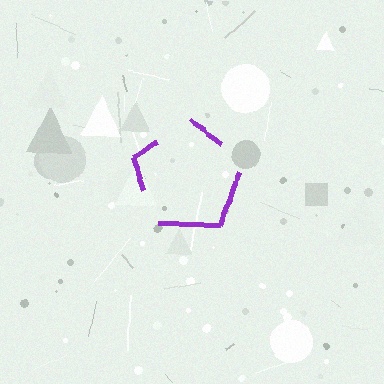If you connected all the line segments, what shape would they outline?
They would outline a pentagon.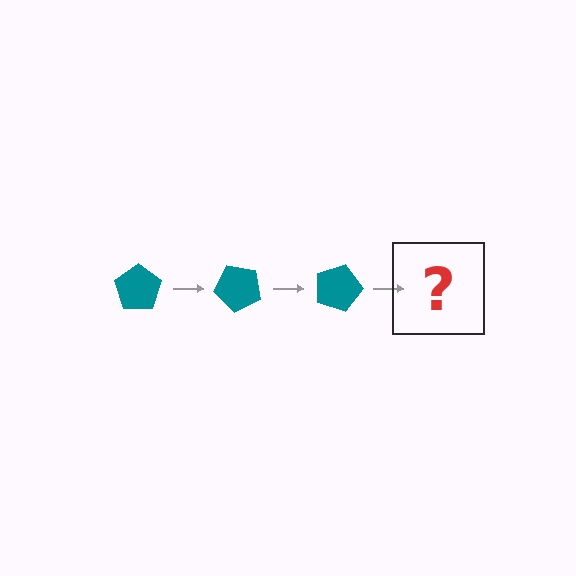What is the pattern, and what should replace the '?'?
The pattern is that the pentagon rotates 45 degrees each step. The '?' should be a teal pentagon rotated 135 degrees.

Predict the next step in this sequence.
The next step is a teal pentagon rotated 135 degrees.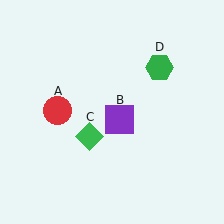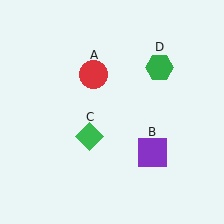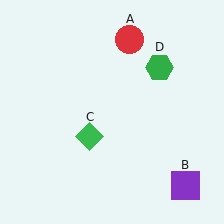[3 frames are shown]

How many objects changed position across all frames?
2 objects changed position: red circle (object A), purple square (object B).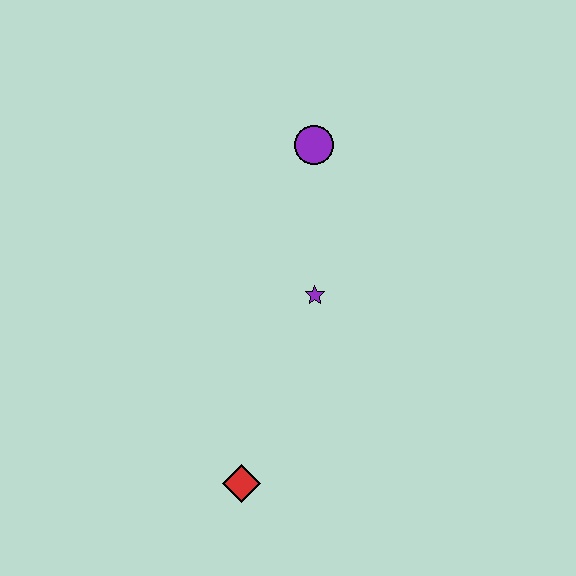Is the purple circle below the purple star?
No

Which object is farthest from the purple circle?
The red diamond is farthest from the purple circle.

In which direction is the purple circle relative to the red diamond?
The purple circle is above the red diamond.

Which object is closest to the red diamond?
The purple star is closest to the red diamond.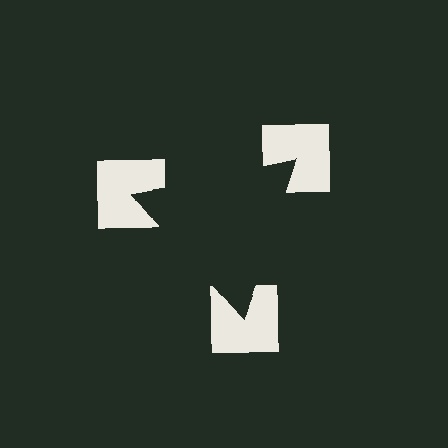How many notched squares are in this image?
There are 3 — one at each vertex of the illusory triangle.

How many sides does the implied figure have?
3 sides.